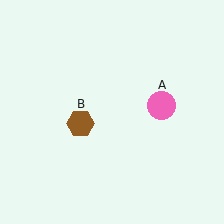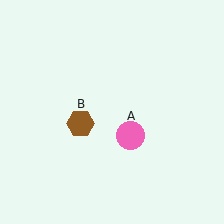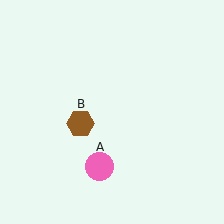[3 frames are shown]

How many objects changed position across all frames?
1 object changed position: pink circle (object A).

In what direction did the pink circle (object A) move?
The pink circle (object A) moved down and to the left.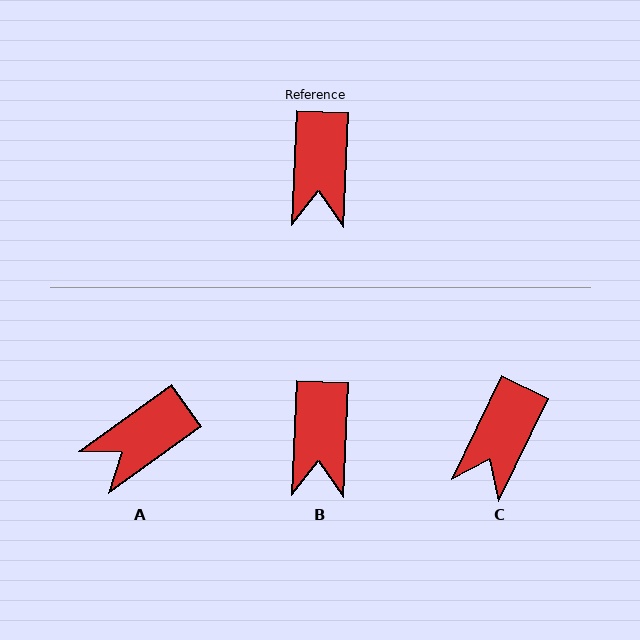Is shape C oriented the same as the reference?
No, it is off by about 23 degrees.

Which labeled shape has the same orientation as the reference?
B.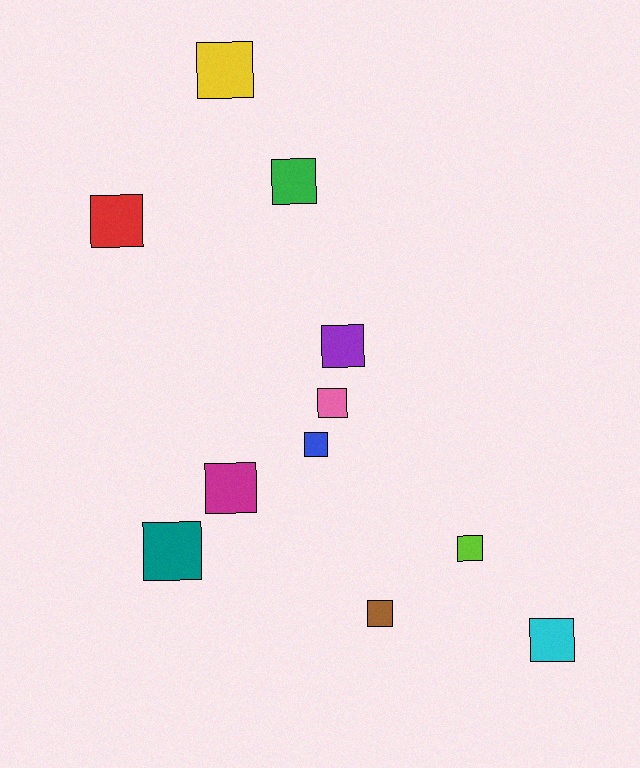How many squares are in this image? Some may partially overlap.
There are 11 squares.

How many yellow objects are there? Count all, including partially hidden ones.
There is 1 yellow object.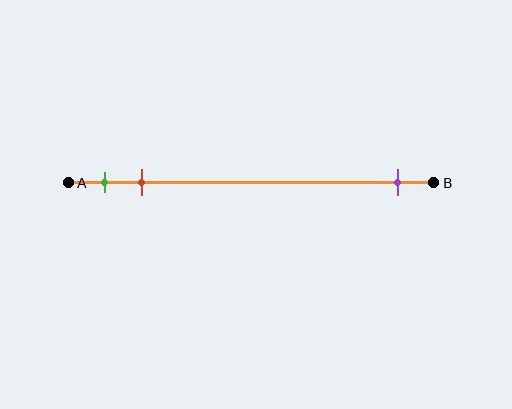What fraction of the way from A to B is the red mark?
The red mark is approximately 20% (0.2) of the way from A to B.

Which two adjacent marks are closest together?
The green and red marks are the closest adjacent pair.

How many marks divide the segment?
There are 3 marks dividing the segment.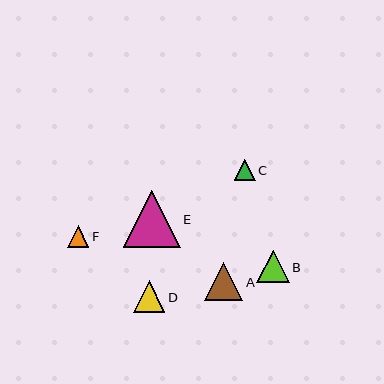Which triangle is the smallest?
Triangle C is the smallest with a size of approximately 21 pixels.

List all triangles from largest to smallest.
From largest to smallest: E, A, B, D, F, C.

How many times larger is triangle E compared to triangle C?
Triangle E is approximately 2.7 times the size of triangle C.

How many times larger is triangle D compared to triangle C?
Triangle D is approximately 1.5 times the size of triangle C.